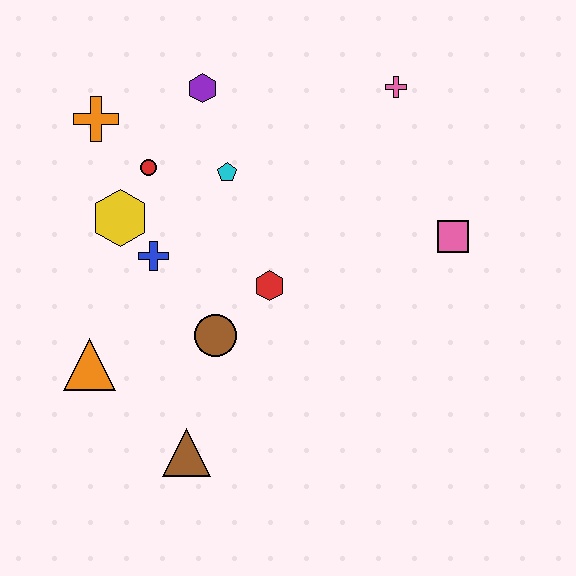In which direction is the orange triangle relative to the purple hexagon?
The orange triangle is below the purple hexagon.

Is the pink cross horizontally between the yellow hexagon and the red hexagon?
No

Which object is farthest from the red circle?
The pink square is farthest from the red circle.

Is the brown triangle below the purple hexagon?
Yes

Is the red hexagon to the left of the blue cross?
No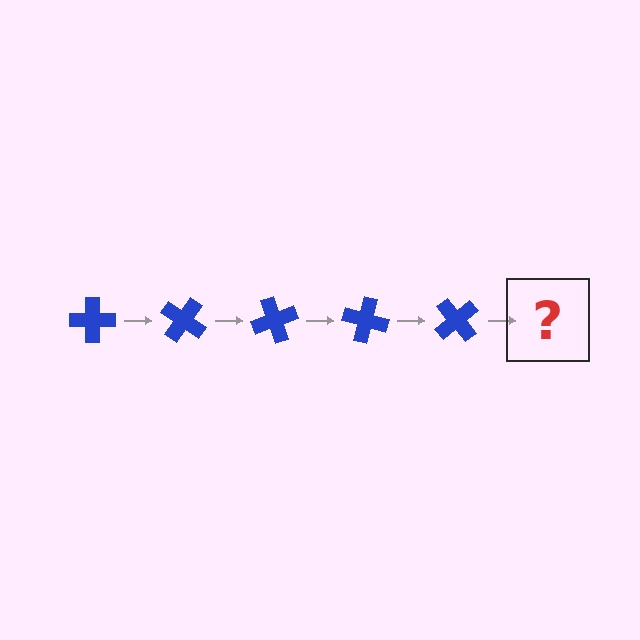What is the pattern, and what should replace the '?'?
The pattern is that the cross rotates 35 degrees each step. The '?' should be a blue cross rotated 175 degrees.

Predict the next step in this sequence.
The next step is a blue cross rotated 175 degrees.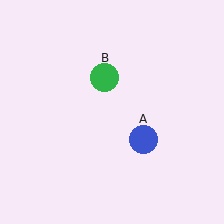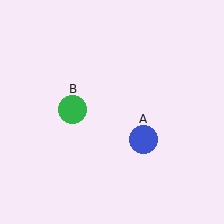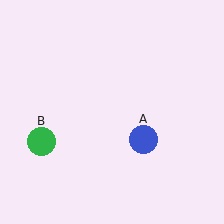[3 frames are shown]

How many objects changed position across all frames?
1 object changed position: green circle (object B).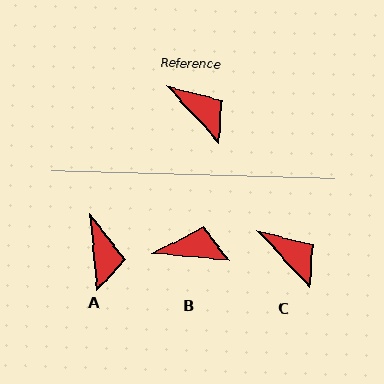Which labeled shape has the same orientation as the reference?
C.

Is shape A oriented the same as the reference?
No, it is off by about 37 degrees.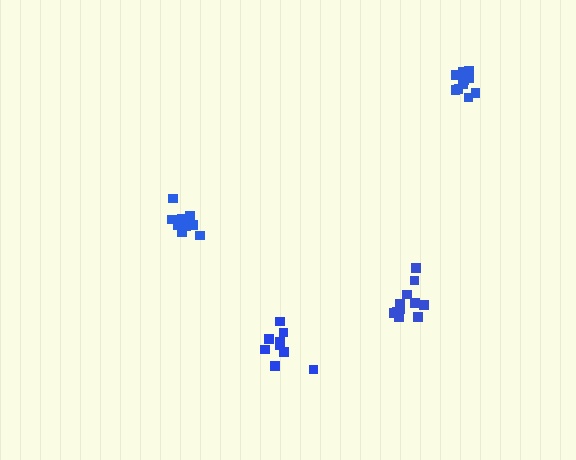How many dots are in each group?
Group 1: 11 dots, Group 2: 10 dots, Group 3: 11 dots, Group 4: 11 dots (43 total).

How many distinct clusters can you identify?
There are 4 distinct clusters.